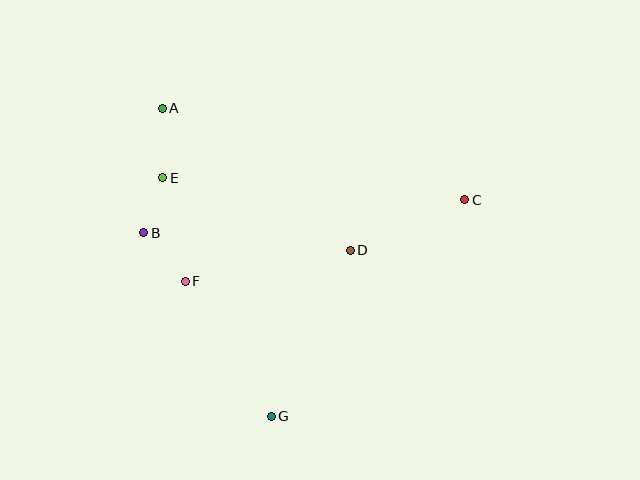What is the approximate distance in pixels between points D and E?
The distance between D and E is approximately 201 pixels.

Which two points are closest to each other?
Points B and E are closest to each other.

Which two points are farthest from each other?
Points A and G are farthest from each other.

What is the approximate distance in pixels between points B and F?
The distance between B and F is approximately 64 pixels.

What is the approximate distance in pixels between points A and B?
The distance between A and B is approximately 126 pixels.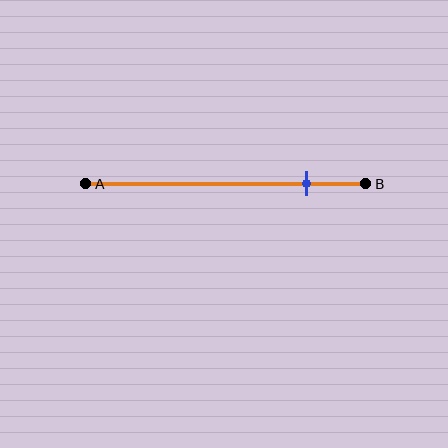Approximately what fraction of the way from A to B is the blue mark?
The blue mark is approximately 80% of the way from A to B.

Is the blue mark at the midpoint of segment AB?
No, the mark is at about 80% from A, not at the 50% midpoint.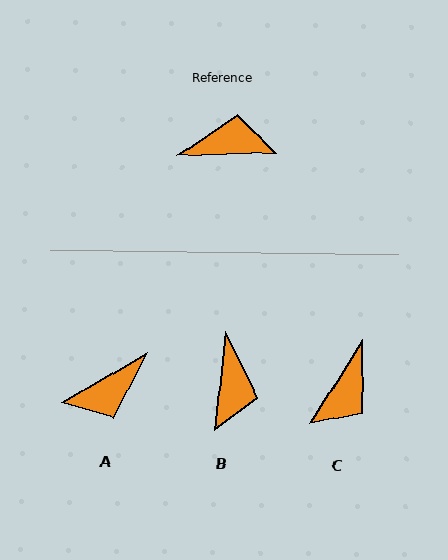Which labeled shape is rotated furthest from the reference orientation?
A, about 151 degrees away.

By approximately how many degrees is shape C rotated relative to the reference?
Approximately 124 degrees clockwise.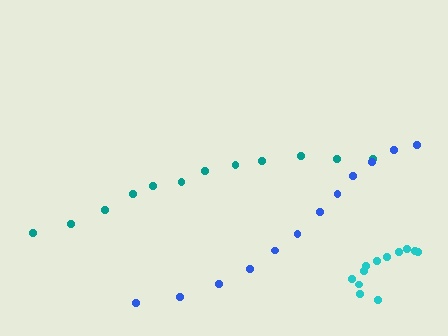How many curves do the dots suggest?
There are 3 distinct paths.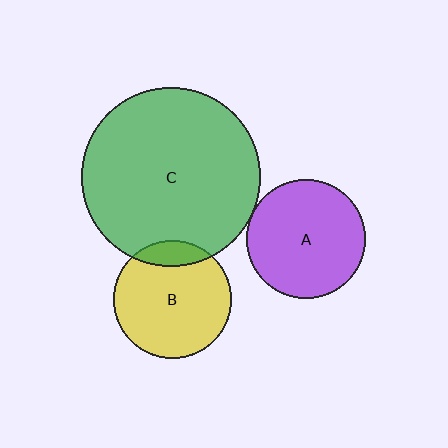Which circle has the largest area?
Circle C (green).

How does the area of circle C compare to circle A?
Approximately 2.3 times.